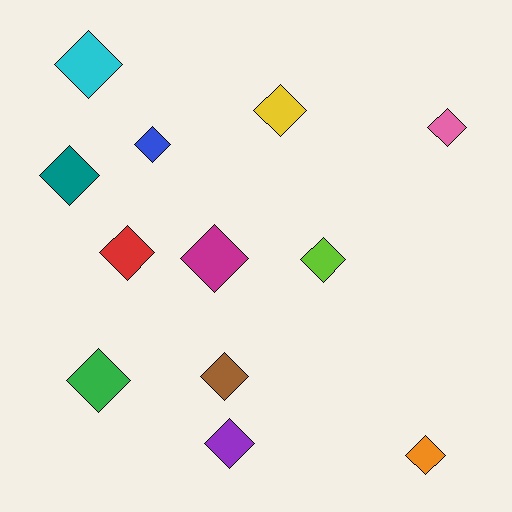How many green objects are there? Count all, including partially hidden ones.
There is 1 green object.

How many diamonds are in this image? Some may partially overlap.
There are 12 diamonds.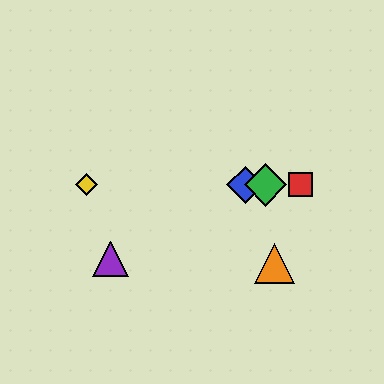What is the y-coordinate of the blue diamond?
The blue diamond is at y≈185.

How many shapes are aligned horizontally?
4 shapes (the red square, the blue diamond, the green diamond, the yellow diamond) are aligned horizontally.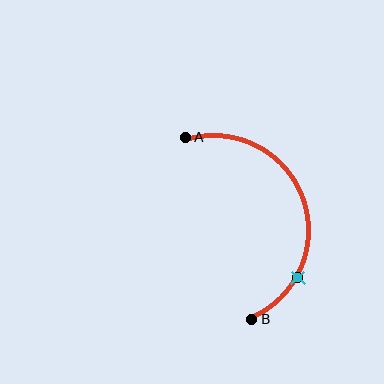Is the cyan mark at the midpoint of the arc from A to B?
No. The cyan mark lies on the arc but is closer to endpoint B. The arc midpoint would be at the point on the curve equidistant along the arc from both A and B.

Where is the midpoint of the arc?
The arc midpoint is the point on the curve farthest from the straight line joining A and B. It sits to the right of that line.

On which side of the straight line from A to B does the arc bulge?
The arc bulges to the right of the straight line connecting A and B.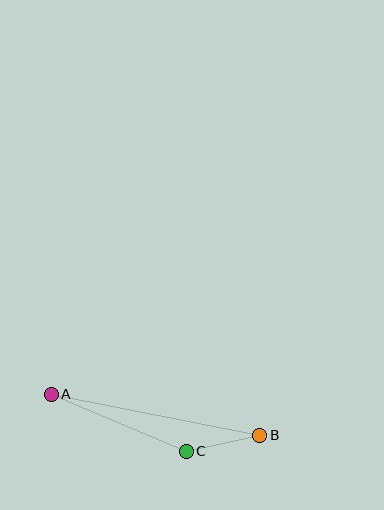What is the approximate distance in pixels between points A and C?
The distance between A and C is approximately 146 pixels.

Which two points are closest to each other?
Points B and C are closest to each other.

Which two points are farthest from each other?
Points A and B are farthest from each other.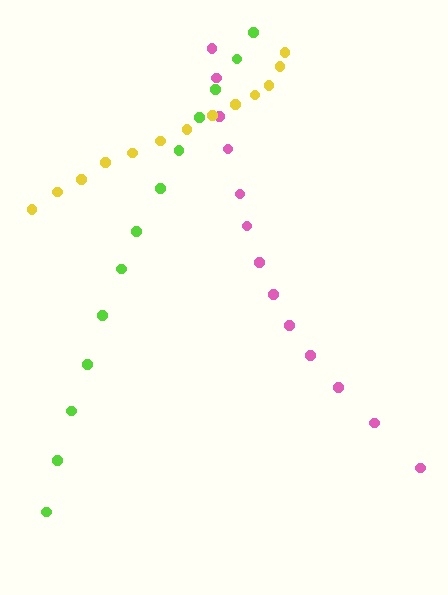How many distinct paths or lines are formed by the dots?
There are 3 distinct paths.